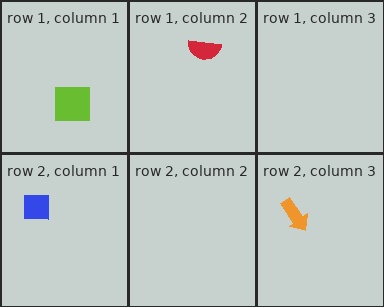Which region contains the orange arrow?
The row 2, column 3 region.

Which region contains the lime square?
The row 1, column 1 region.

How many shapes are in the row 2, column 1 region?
1.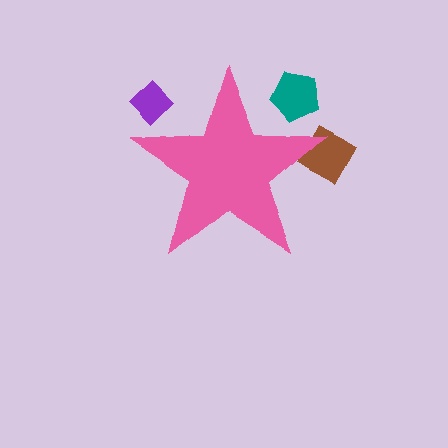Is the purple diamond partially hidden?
Yes, the purple diamond is partially hidden behind the pink star.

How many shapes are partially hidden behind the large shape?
3 shapes are partially hidden.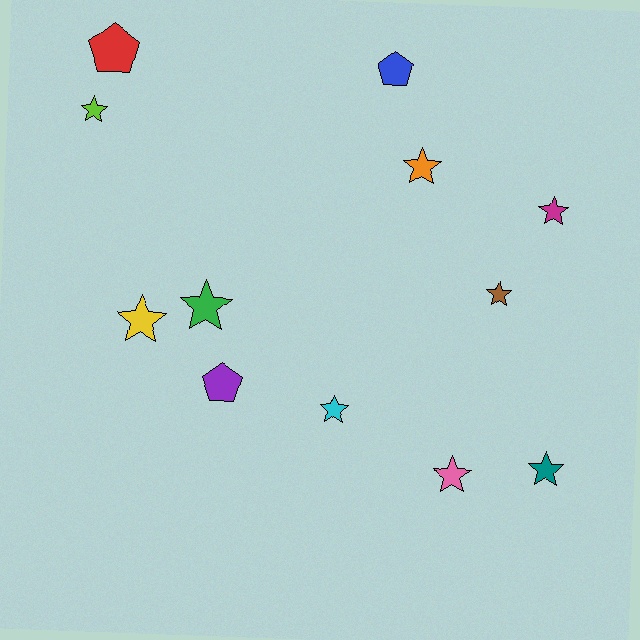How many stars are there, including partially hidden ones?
There are 9 stars.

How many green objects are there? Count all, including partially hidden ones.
There is 1 green object.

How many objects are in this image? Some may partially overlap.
There are 12 objects.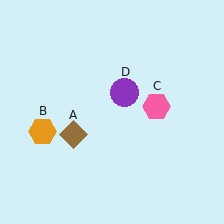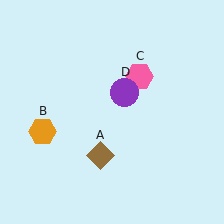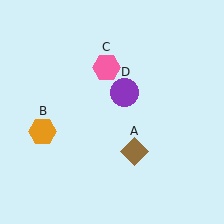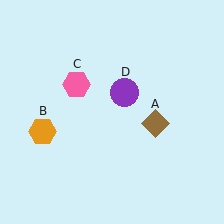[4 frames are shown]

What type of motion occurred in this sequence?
The brown diamond (object A), pink hexagon (object C) rotated counterclockwise around the center of the scene.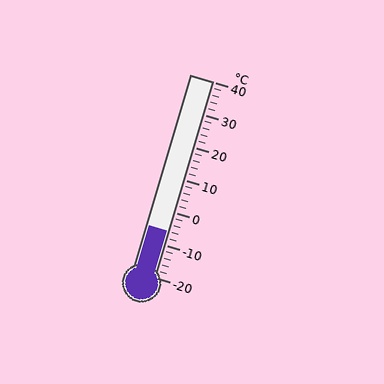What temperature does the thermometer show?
The thermometer shows approximately -6°C.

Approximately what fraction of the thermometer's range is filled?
The thermometer is filled to approximately 25% of its range.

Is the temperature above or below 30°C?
The temperature is below 30°C.